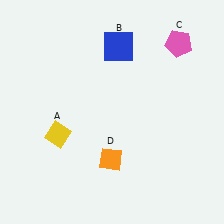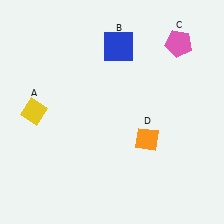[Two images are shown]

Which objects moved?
The objects that moved are: the yellow diamond (A), the orange diamond (D).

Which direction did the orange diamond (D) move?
The orange diamond (D) moved right.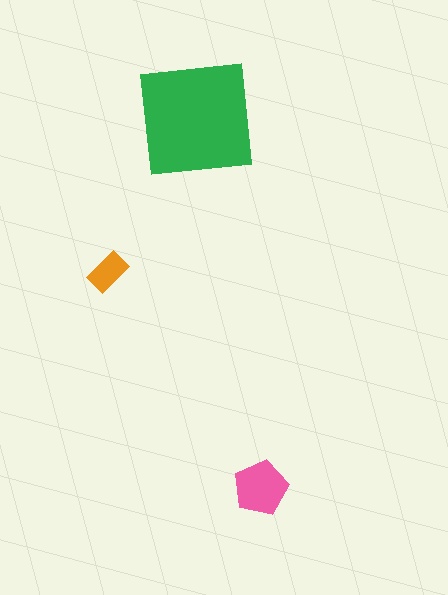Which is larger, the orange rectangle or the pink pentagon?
The pink pentagon.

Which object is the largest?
The green square.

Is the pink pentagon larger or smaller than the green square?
Smaller.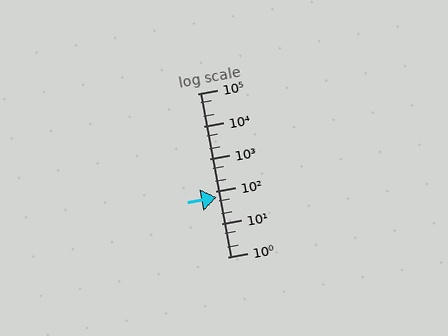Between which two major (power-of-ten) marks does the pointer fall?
The pointer is between 10 and 100.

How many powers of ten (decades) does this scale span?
The scale spans 5 decades, from 1 to 100000.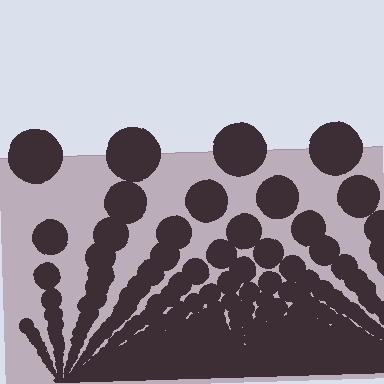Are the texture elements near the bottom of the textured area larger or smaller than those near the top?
Smaller. The gradient is inverted — elements near the bottom are smaller and denser.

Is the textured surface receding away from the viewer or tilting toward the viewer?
The surface appears to tilt toward the viewer. Texture elements get larger and sparser toward the top.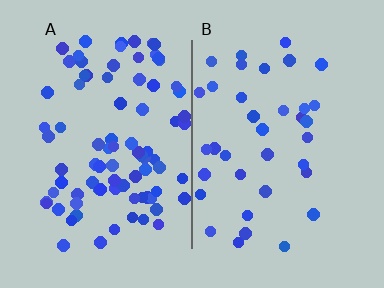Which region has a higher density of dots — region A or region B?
A (the left).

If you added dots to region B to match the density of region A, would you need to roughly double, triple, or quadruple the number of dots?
Approximately double.